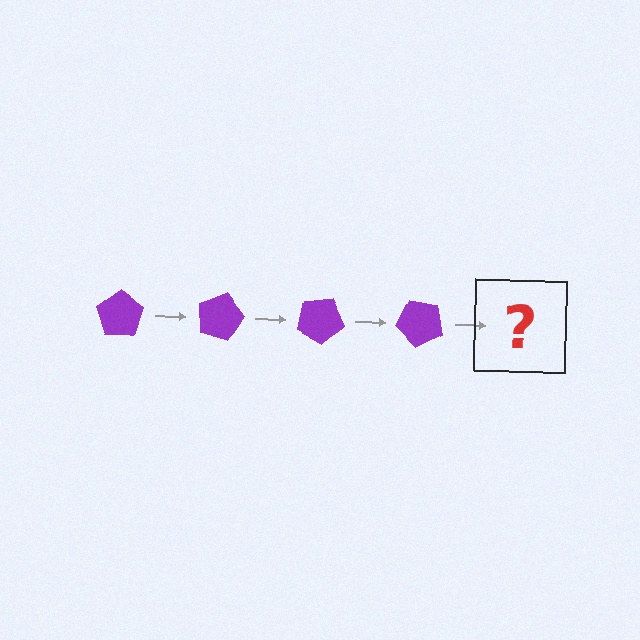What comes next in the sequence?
The next element should be a purple pentagon rotated 60 degrees.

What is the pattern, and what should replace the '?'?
The pattern is that the pentagon rotates 15 degrees each step. The '?' should be a purple pentagon rotated 60 degrees.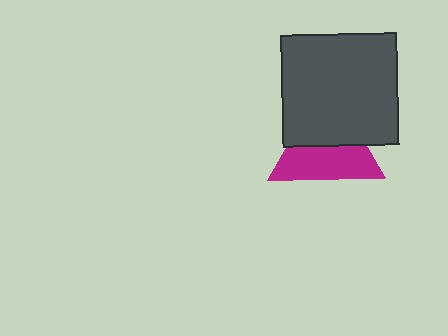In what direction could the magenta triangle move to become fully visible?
The magenta triangle could move down. That would shift it out from behind the dark gray rectangle entirely.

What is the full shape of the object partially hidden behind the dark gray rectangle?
The partially hidden object is a magenta triangle.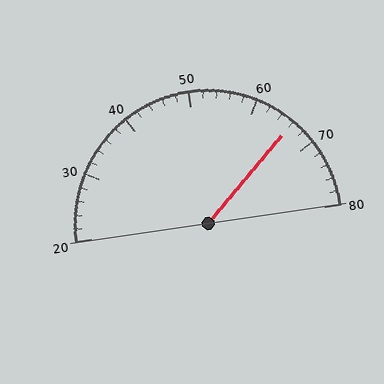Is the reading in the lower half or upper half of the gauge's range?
The reading is in the upper half of the range (20 to 80).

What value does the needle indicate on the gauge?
The needle indicates approximately 66.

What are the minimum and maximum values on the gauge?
The gauge ranges from 20 to 80.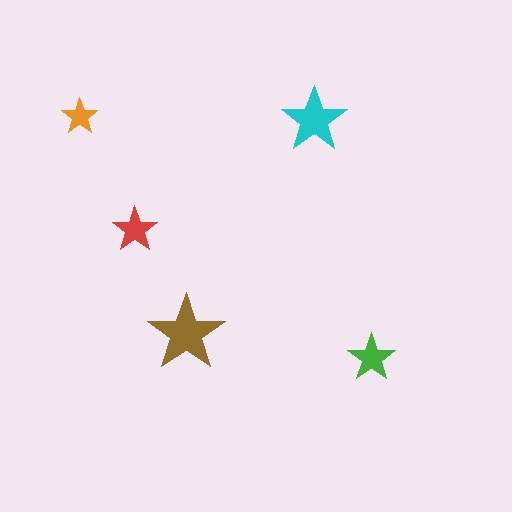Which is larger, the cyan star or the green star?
The cyan one.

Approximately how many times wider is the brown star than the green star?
About 1.5 times wider.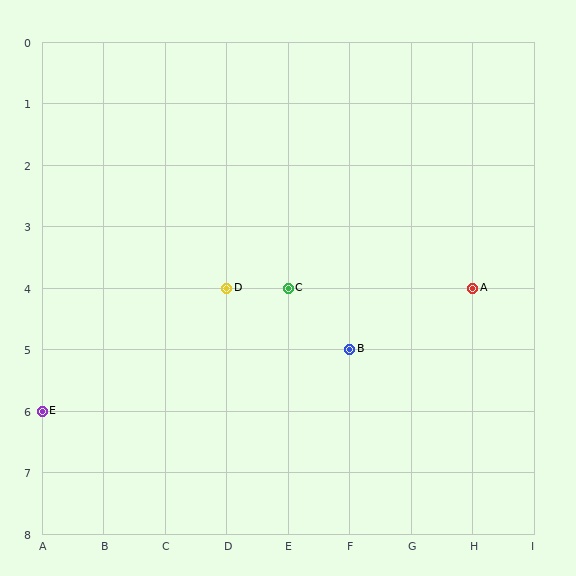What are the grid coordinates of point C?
Point C is at grid coordinates (E, 4).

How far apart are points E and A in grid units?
Points E and A are 7 columns and 2 rows apart (about 7.3 grid units diagonally).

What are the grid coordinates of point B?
Point B is at grid coordinates (F, 5).